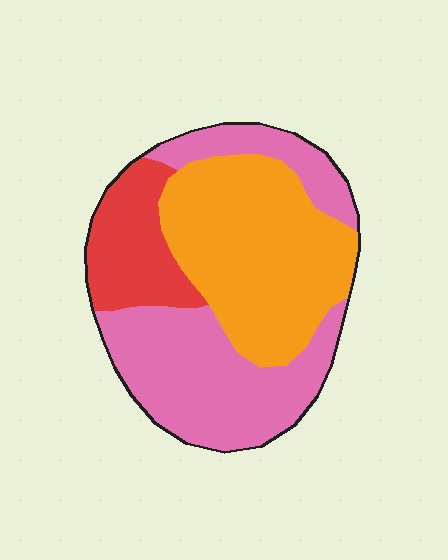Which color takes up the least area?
Red, at roughly 15%.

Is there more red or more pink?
Pink.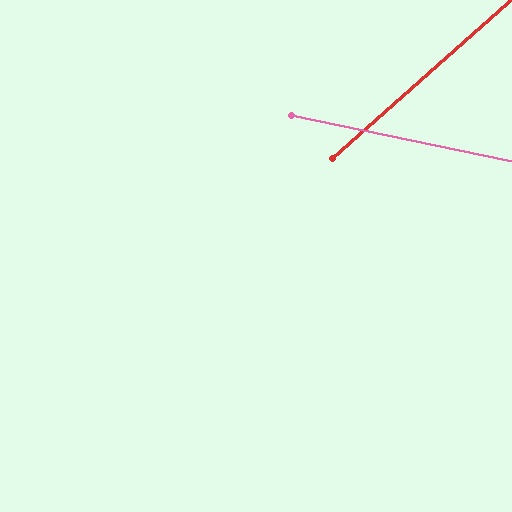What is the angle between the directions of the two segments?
Approximately 53 degrees.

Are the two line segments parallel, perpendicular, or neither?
Neither parallel nor perpendicular — they differ by about 53°.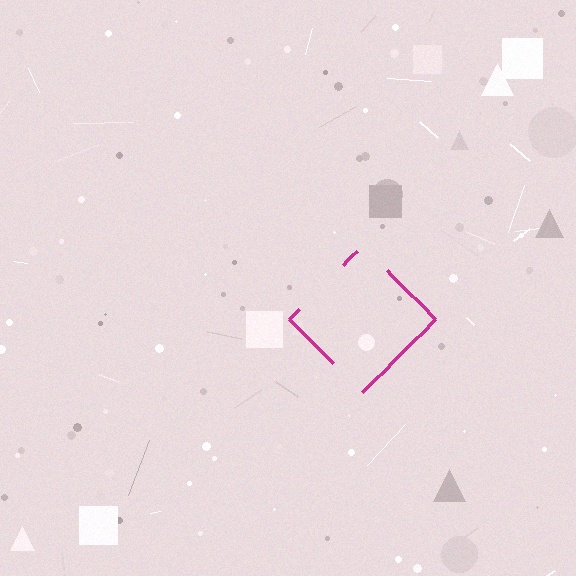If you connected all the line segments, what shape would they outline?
They would outline a diamond.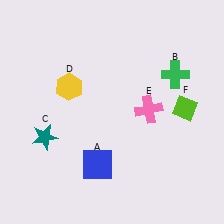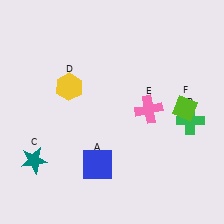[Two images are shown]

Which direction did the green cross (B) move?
The green cross (B) moved down.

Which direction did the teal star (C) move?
The teal star (C) moved down.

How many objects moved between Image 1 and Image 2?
2 objects moved between the two images.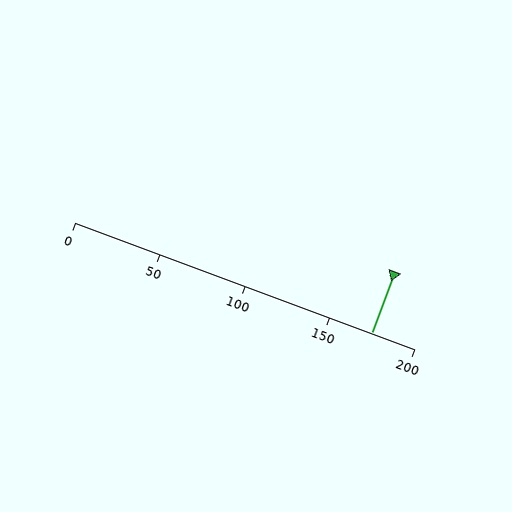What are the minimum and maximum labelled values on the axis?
The axis runs from 0 to 200.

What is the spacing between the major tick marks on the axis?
The major ticks are spaced 50 apart.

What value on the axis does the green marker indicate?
The marker indicates approximately 175.